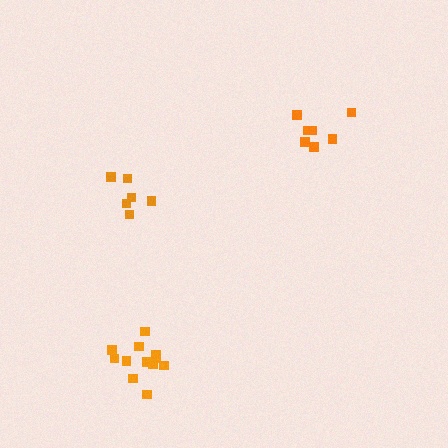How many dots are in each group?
Group 1: 6 dots, Group 2: 12 dots, Group 3: 7 dots (25 total).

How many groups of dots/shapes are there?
There are 3 groups.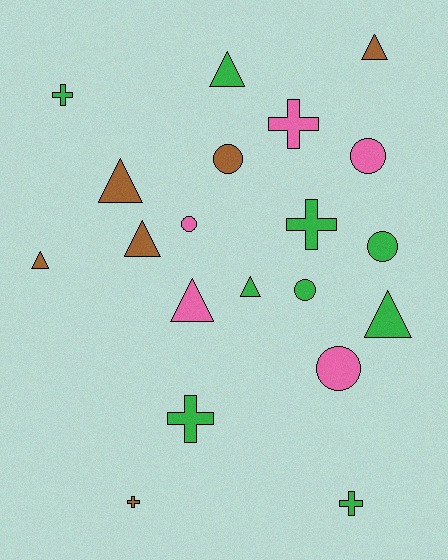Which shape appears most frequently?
Triangle, with 8 objects.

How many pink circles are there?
There are 3 pink circles.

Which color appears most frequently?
Green, with 9 objects.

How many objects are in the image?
There are 20 objects.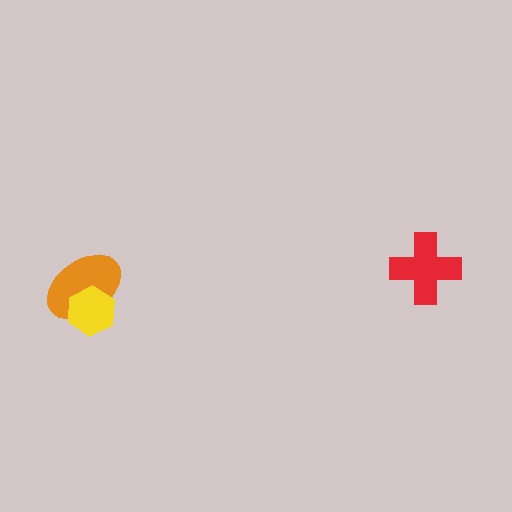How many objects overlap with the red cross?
0 objects overlap with the red cross.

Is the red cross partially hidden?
No, no other shape covers it.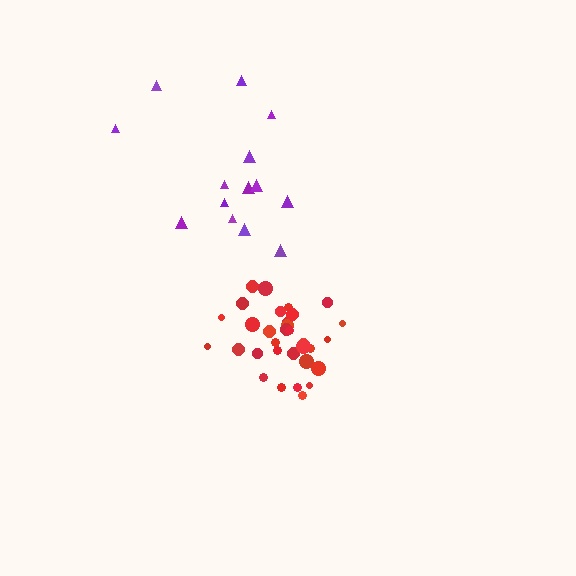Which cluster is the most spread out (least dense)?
Purple.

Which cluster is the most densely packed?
Red.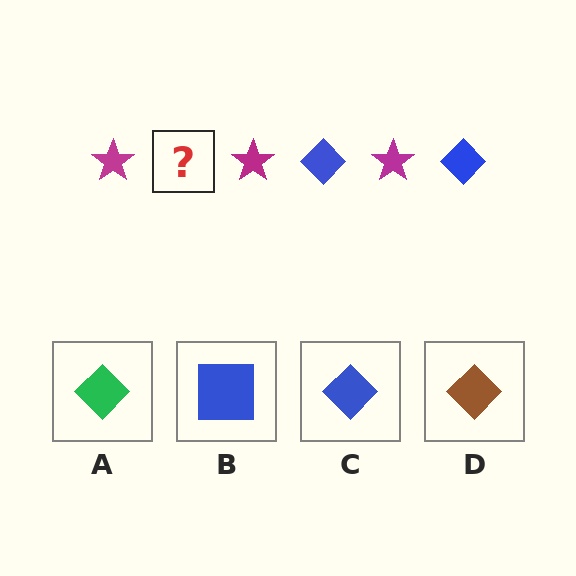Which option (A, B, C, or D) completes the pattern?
C.